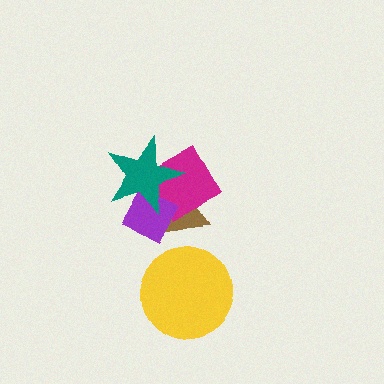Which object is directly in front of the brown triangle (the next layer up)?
The magenta diamond is directly in front of the brown triangle.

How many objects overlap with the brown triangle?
3 objects overlap with the brown triangle.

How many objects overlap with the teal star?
3 objects overlap with the teal star.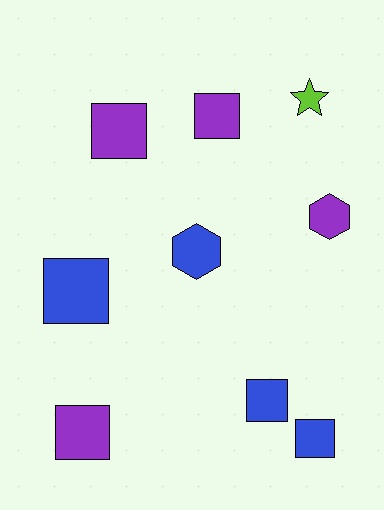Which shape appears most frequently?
Square, with 6 objects.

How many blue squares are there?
There are 3 blue squares.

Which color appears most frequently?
Blue, with 4 objects.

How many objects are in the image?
There are 9 objects.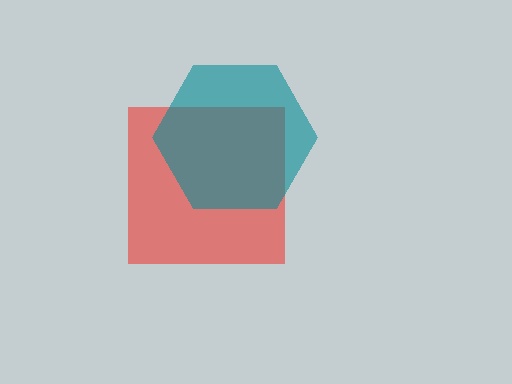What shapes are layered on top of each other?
The layered shapes are: a red square, a teal hexagon.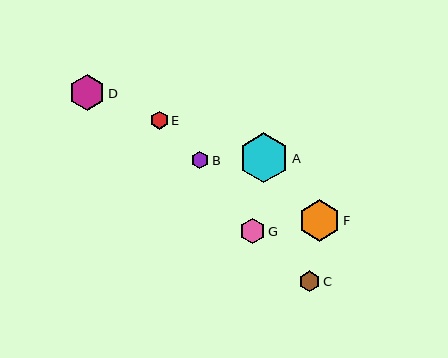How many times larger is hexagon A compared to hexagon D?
Hexagon A is approximately 1.4 times the size of hexagon D.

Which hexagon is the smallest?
Hexagon B is the smallest with a size of approximately 17 pixels.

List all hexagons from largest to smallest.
From largest to smallest: A, F, D, G, C, E, B.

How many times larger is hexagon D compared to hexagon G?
Hexagon D is approximately 1.5 times the size of hexagon G.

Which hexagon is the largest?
Hexagon A is the largest with a size of approximately 51 pixels.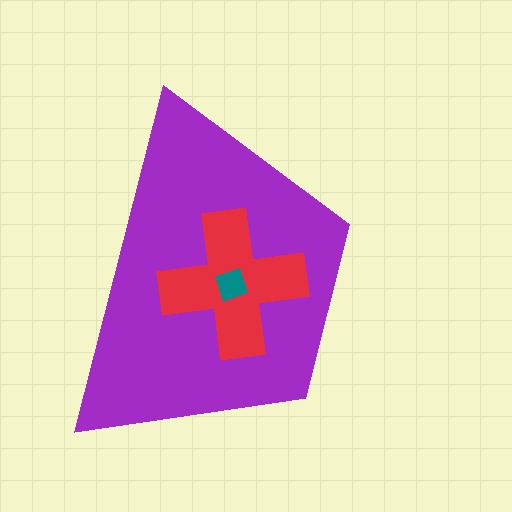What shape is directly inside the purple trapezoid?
The red cross.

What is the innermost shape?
The teal square.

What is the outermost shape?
The purple trapezoid.